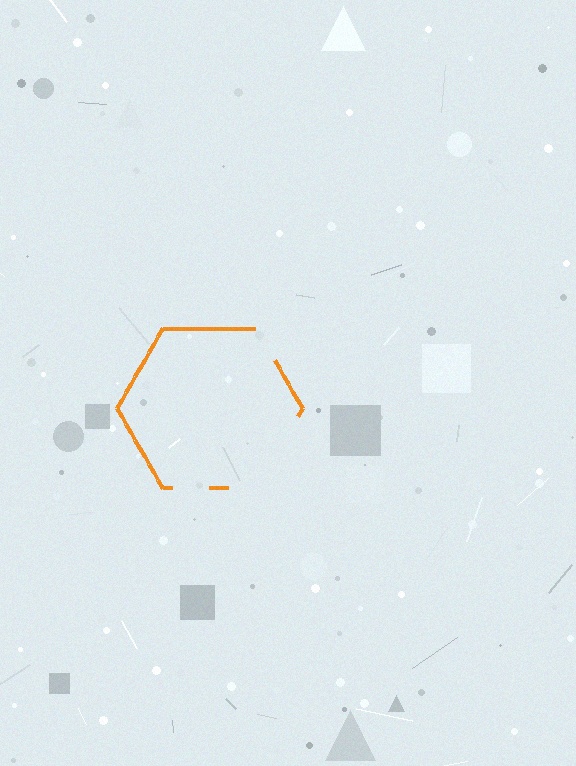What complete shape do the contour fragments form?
The contour fragments form a hexagon.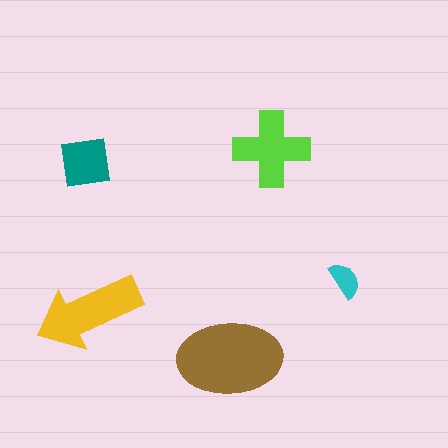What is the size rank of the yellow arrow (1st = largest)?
2nd.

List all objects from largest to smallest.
The brown ellipse, the yellow arrow, the lime cross, the teal square, the cyan semicircle.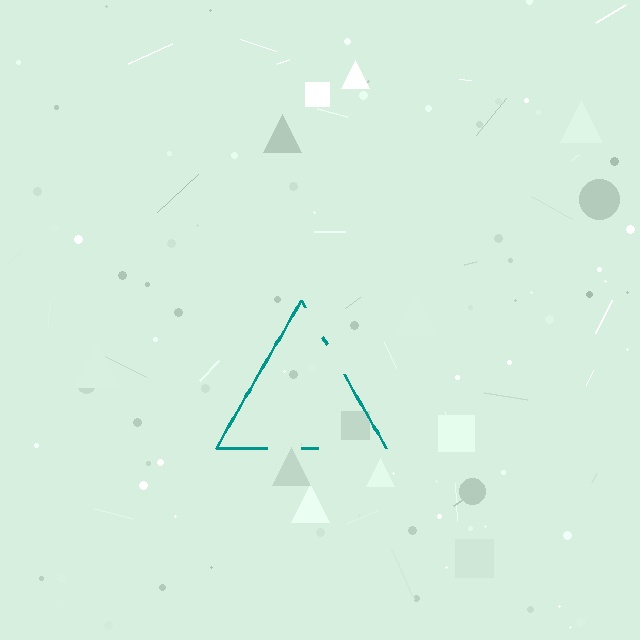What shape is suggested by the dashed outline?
The dashed outline suggests a triangle.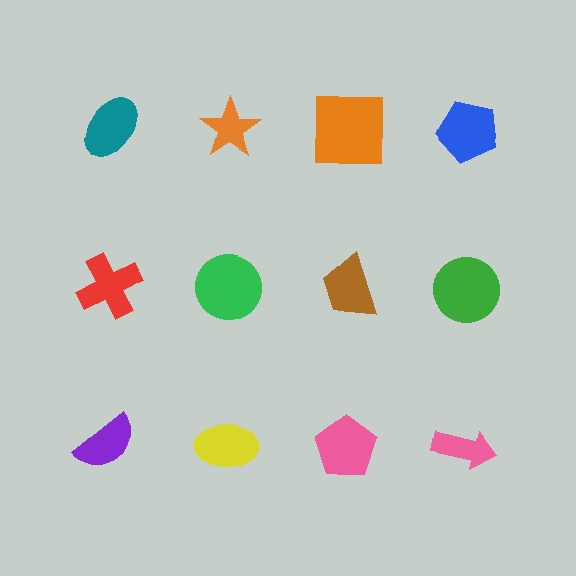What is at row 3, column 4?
A pink arrow.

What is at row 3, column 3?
A pink pentagon.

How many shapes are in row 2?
4 shapes.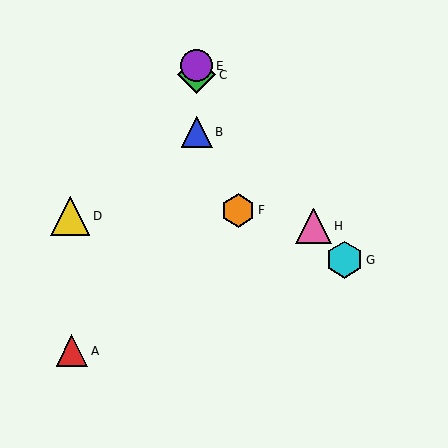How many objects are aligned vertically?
3 objects (B, C, E) are aligned vertically.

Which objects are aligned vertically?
Objects B, C, E are aligned vertically.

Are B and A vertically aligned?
No, B is at x≈197 and A is at x≈72.